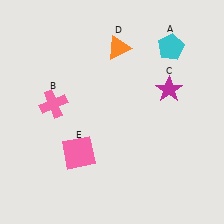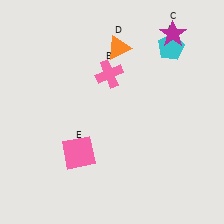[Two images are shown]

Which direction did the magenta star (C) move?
The magenta star (C) moved up.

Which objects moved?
The objects that moved are: the pink cross (B), the magenta star (C).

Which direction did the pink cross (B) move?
The pink cross (B) moved right.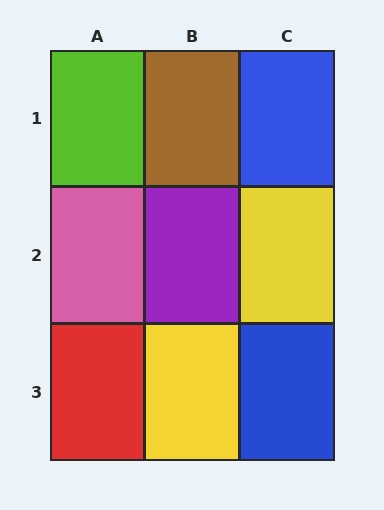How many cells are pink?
1 cell is pink.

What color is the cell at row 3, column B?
Yellow.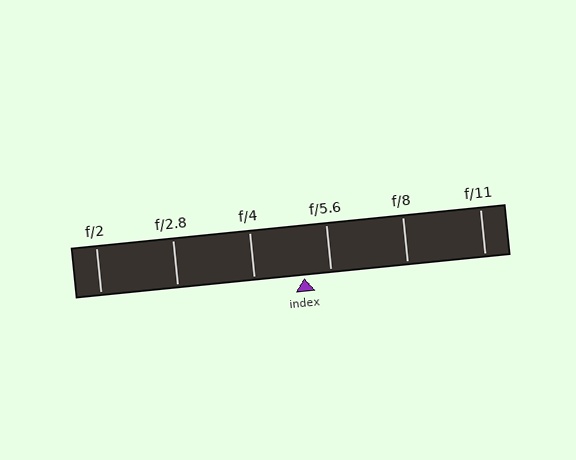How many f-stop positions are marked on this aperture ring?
There are 6 f-stop positions marked.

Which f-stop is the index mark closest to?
The index mark is closest to f/5.6.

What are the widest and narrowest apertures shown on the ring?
The widest aperture shown is f/2 and the narrowest is f/11.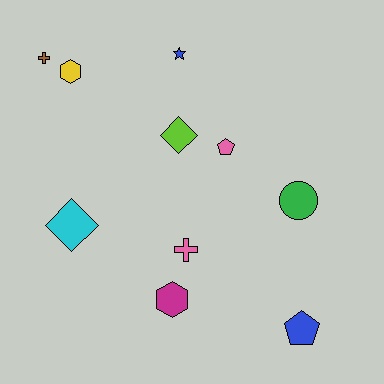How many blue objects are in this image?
There are 2 blue objects.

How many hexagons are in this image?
There are 2 hexagons.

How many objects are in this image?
There are 10 objects.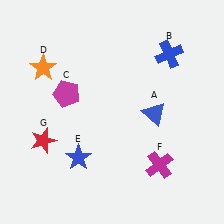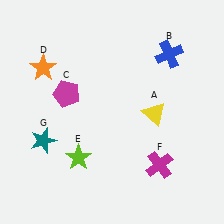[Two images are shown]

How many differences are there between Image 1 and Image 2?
There are 3 differences between the two images.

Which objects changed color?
A changed from blue to yellow. E changed from blue to lime. G changed from red to teal.